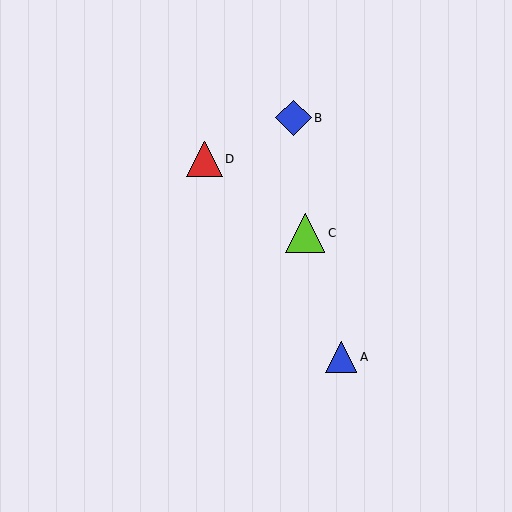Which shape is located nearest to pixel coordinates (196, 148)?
The red triangle (labeled D) at (205, 159) is nearest to that location.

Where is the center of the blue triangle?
The center of the blue triangle is at (341, 357).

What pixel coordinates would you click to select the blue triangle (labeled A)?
Click at (341, 357) to select the blue triangle A.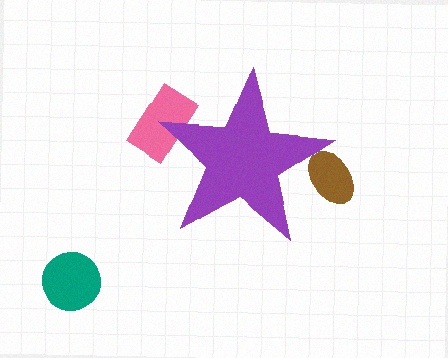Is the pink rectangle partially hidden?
Yes, the pink rectangle is partially hidden behind the purple star.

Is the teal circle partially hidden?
No, the teal circle is fully visible.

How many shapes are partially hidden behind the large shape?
2 shapes are partially hidden.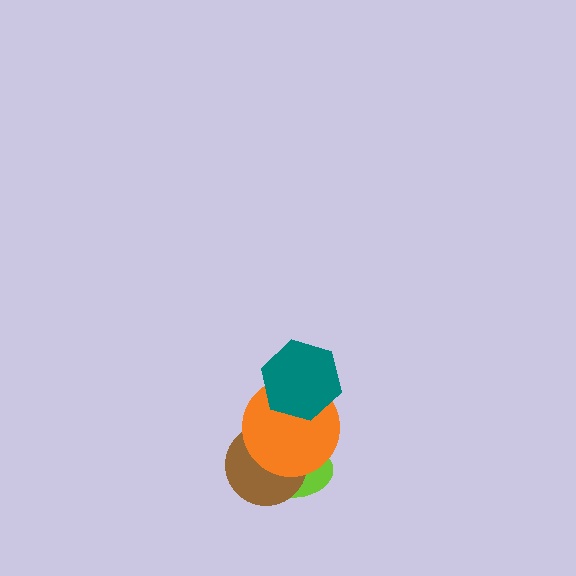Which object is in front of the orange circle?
The teal hexagon is in front of the orange circle.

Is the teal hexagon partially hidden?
No, no other shape covers it.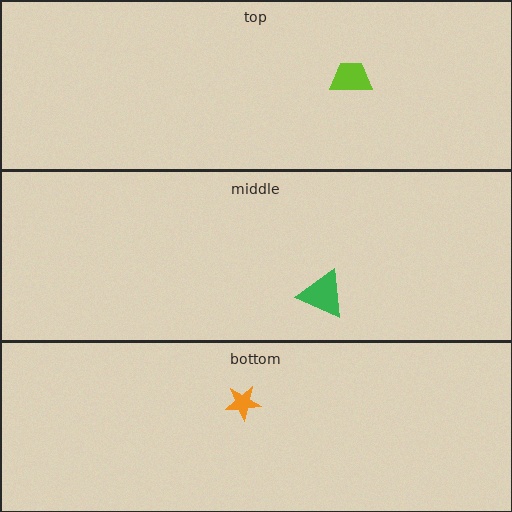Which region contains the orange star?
The bottom region.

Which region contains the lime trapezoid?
The top region.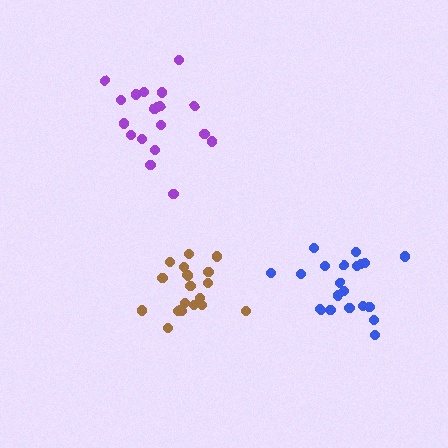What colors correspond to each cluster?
The clusters are colored: blue, purple, brown.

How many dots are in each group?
Group 1: 21 dots, Group 2: 19 dots, Group 3: 20 dots (60 total).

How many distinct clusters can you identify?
There are 3 distinct clusters.